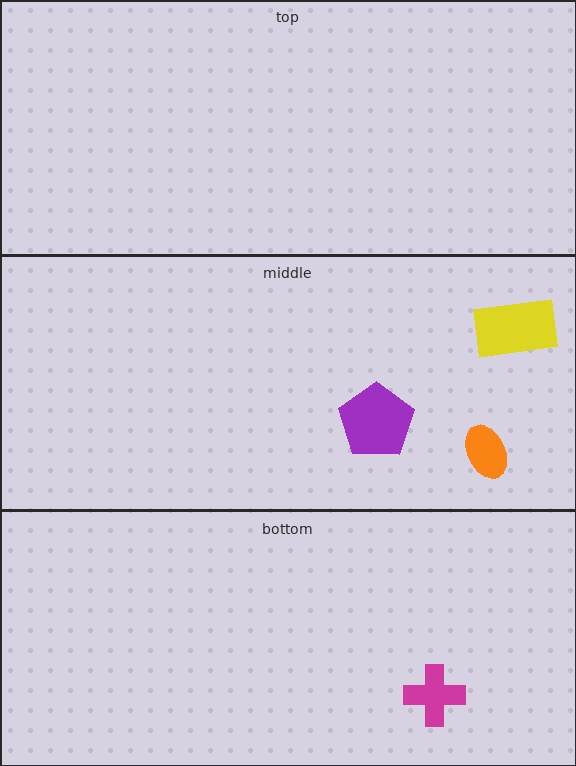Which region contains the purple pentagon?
The middle region.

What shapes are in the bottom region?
The magenta cross.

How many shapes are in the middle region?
3.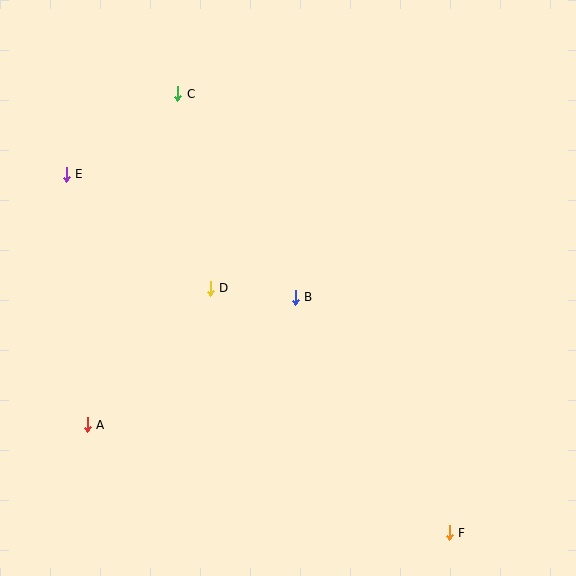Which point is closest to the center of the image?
Point B at (295, 297) is closest to the center.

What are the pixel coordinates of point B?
Point B is at (295, 297).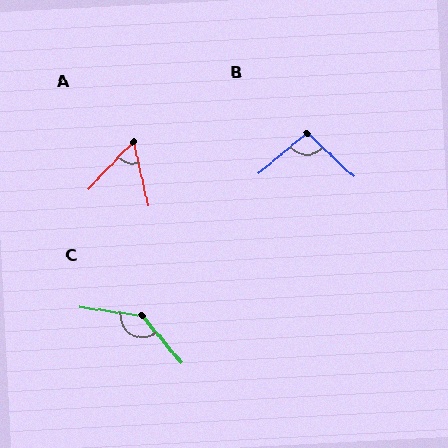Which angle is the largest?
C, at approximately 138 degrees.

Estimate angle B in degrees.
Approximately 96 degrees.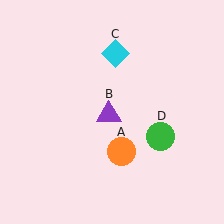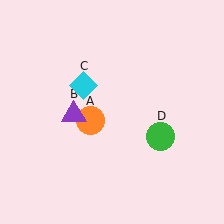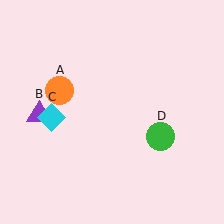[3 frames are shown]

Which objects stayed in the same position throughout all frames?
Green circle (object D) remained stationary.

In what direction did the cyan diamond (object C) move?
The cyan diamond (object C) moved down and to the left.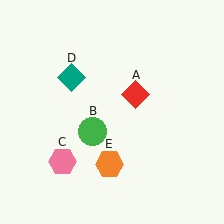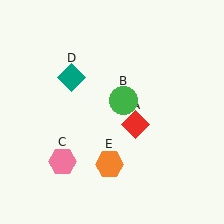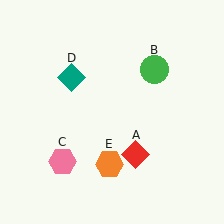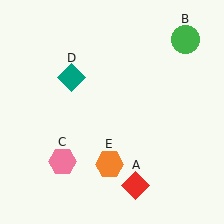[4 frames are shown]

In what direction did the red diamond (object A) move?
The red diamond (object A) moved down.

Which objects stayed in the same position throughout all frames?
Pink hexagon (object C) and teal diamond (object D) and orange hexagon (object E) remained stationary.